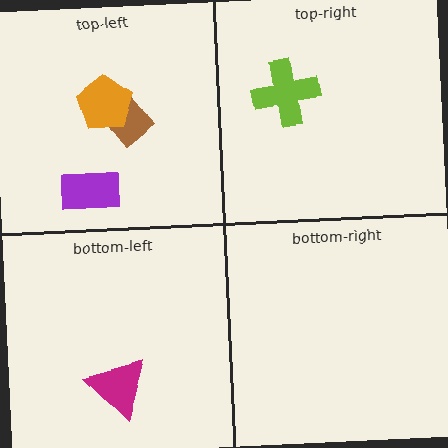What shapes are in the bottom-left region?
The magenta triangle.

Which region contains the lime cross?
The top-right region.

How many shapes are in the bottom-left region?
1.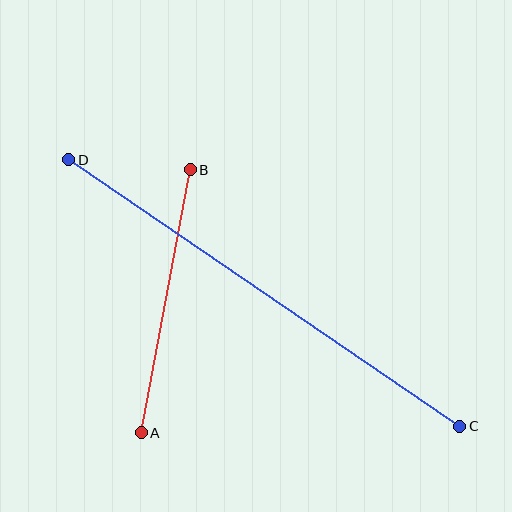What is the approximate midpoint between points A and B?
The midpoint is at approximately (166, 301) pixels.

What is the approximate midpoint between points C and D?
The midpoint is at approximately (264, 293) pixels.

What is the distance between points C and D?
The distance is approximately 473 pixels.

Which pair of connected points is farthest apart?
Points C and D are farthest apart.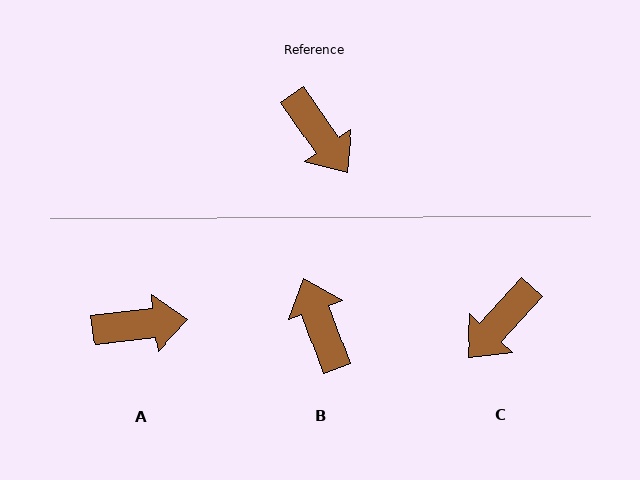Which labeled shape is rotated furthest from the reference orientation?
B, about 165 degrees away.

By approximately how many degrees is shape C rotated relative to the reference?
Approximately 77 degrees clockwise.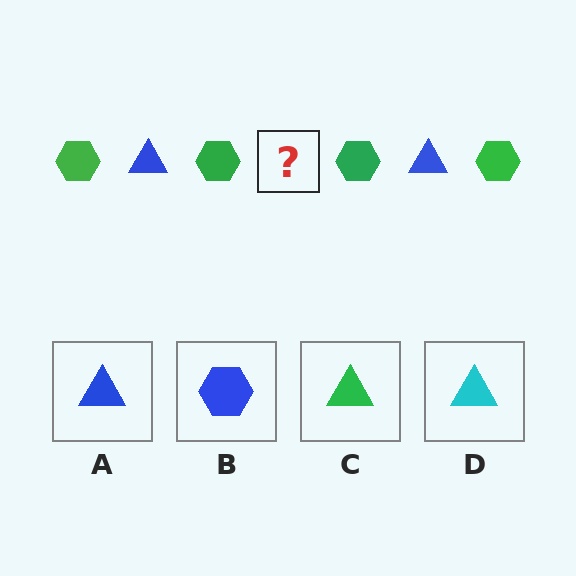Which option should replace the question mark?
Option A.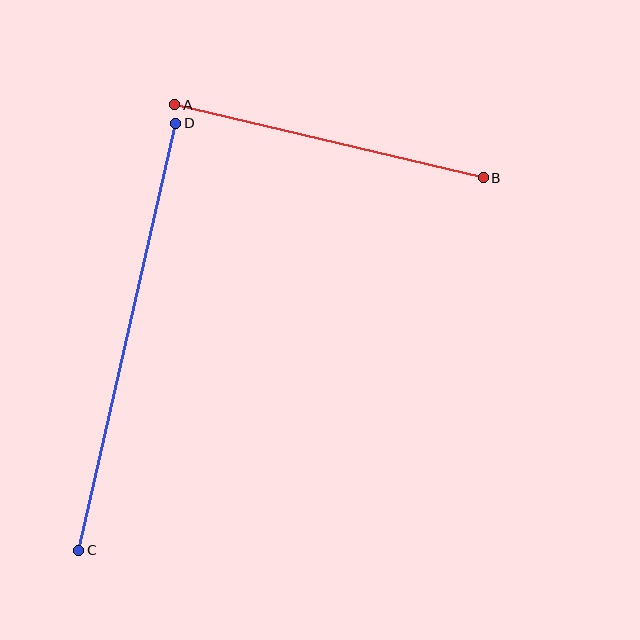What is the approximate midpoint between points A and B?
The midpoint is at approximately (329, 141) pixels.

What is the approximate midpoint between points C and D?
The midpoint is at approximately (127, 337) pixels.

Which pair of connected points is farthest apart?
Points C and D are farthest apart.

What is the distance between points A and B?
The distance is approximately 317 pixels.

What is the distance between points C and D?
The distance is approximately 438 pixels.